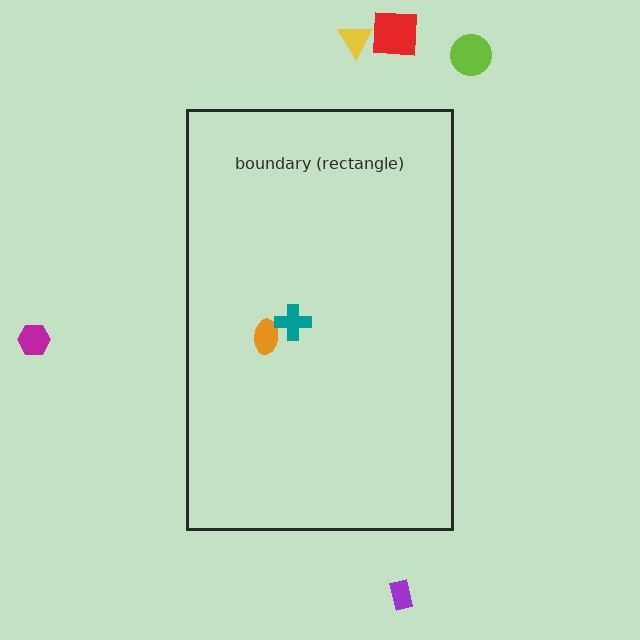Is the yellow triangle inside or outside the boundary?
Outside.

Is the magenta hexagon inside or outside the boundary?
Outside.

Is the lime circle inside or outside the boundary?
Outside.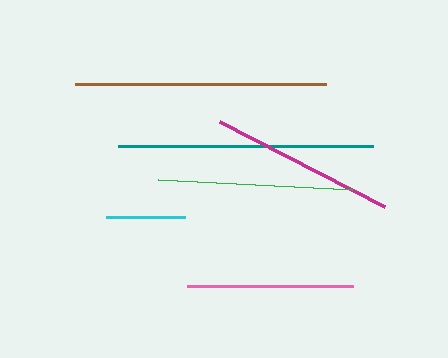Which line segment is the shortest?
The cyan line is the shortest at approximately 79 pixels.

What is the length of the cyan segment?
The cyan segment is approximately 79 pixels long.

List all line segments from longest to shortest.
From longest to shortest: teal, brown, green, magenta, pink, cyan.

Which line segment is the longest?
The teal line is the longest at approximately 255 pixels.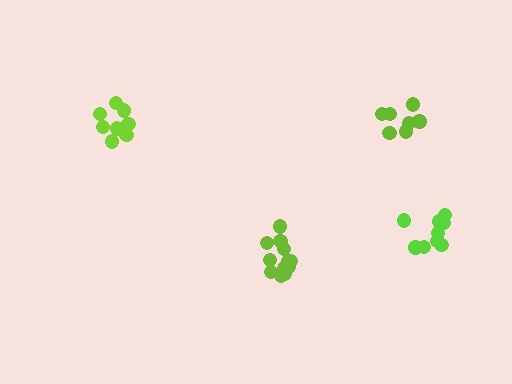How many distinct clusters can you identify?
There are 4 distinct clusters.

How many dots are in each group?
Group 1: 12 dots, Group 2: 7 dots, Group 3: 11 dots, Group 4: 9 dots (39 total).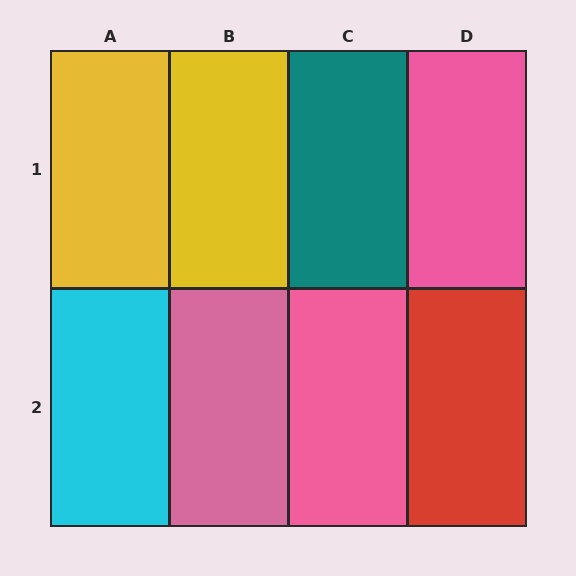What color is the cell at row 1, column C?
Teal.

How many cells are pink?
3 cells are pink.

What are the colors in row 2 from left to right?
Cyan, pink, pink, red.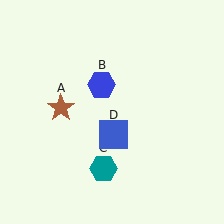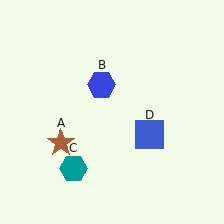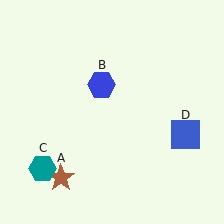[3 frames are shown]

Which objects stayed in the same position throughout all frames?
Blue hexagon (object B) remained stationary.